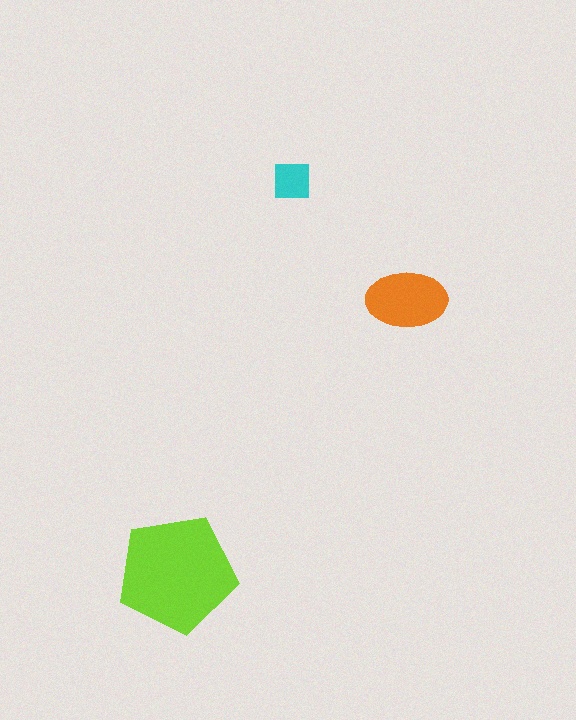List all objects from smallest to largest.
The cyan square, the orange ellipse, the lime pentagon.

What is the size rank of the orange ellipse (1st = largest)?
2nd.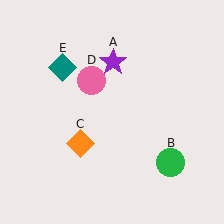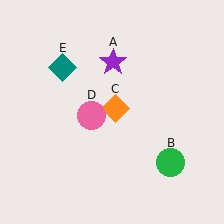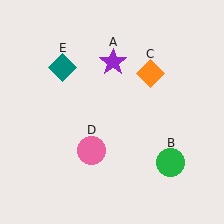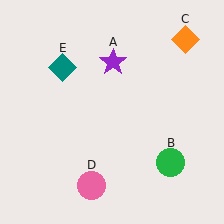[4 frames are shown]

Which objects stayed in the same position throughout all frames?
Purple star (object A) and green circle (object B) and teal diamond (object E) remained stationary.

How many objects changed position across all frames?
2 objects changed position: orange diamond (object C), pink circle (object D).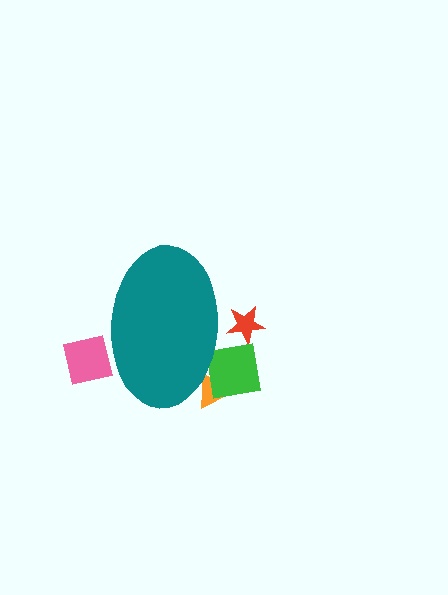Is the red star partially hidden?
Yes, the red star is partially hidden behind the teal ellipse.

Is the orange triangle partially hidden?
Yes, the orange triangle is partially hidden behind the teal ellipse.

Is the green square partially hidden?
Yes, the green square is partially hidden behind the teal ellipse.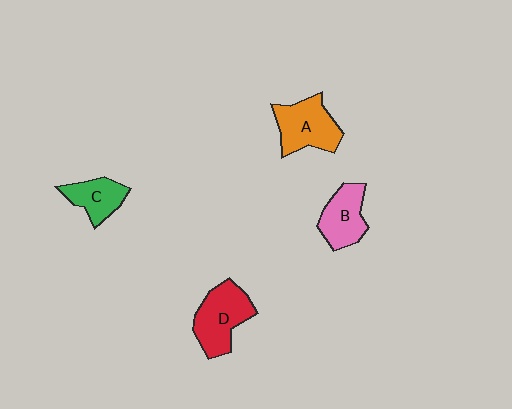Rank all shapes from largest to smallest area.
From largest to smallest: D (red), A (orange), B (pink), C (green).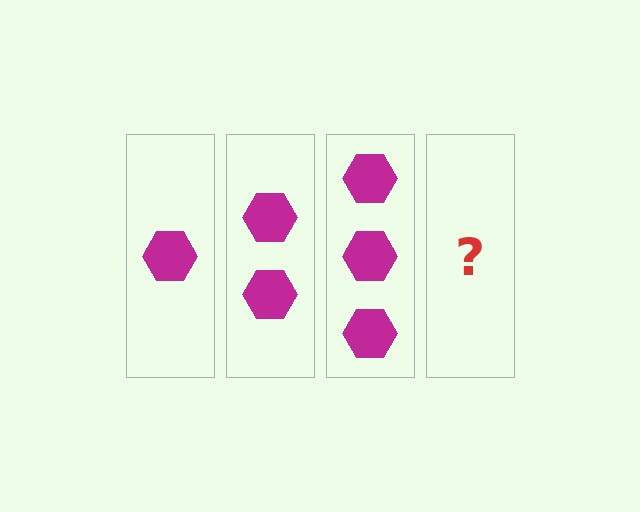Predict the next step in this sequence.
The next step is 4 hexagons.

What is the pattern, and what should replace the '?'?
The pattern is that each step adds one more hexagon. The '?' should be 4 hexagons.